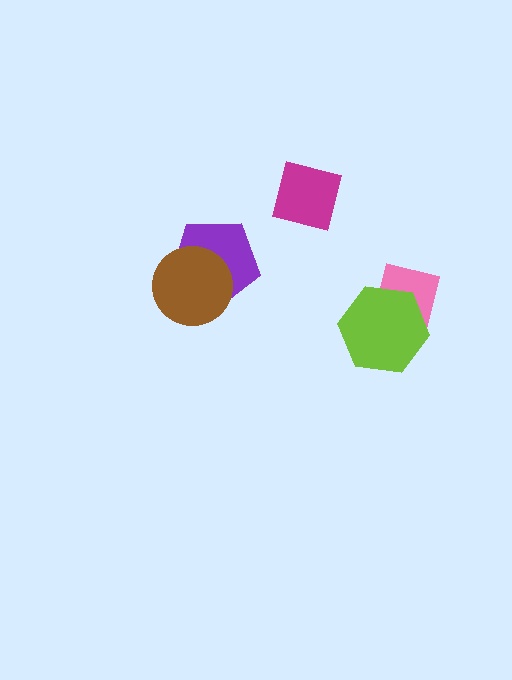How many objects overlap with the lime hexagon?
1 object overlaps with the lime hexagon.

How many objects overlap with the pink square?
1 object overlaps with the pink square.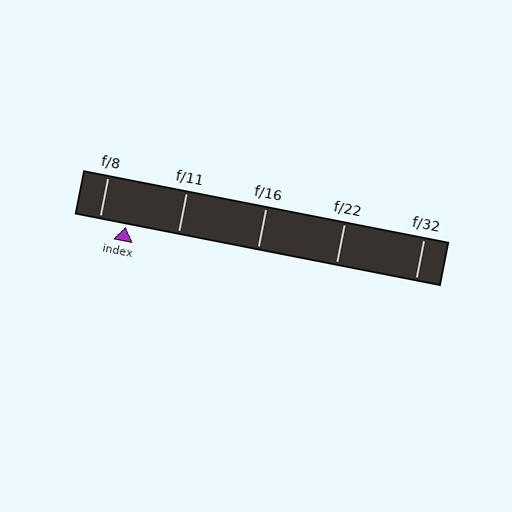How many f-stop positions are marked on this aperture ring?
There are 5 f-stop positions marked.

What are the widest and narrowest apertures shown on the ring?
The widest aperture shown is f/8 and the narrowest is f/32.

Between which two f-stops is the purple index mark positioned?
The index mark is between f/8 and f/11.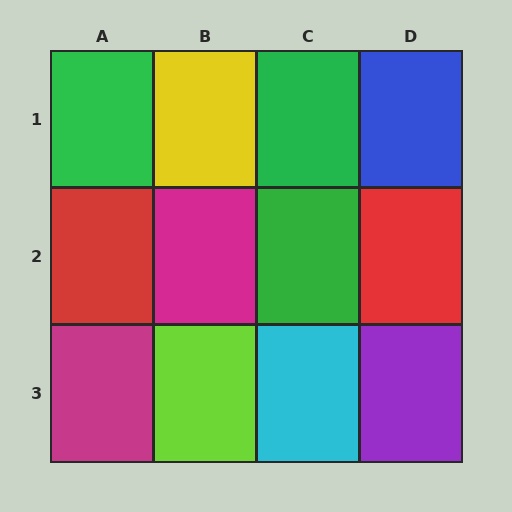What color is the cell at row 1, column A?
Green.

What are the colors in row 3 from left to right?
Magenta, lime, cyan, purple.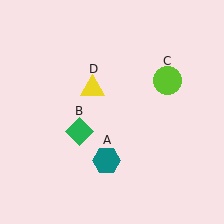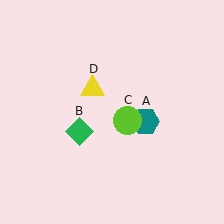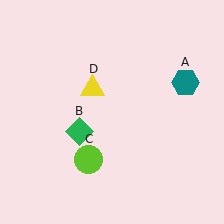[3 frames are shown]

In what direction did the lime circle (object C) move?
The lime circle (object C) moved down and to the left.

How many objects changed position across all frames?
2 objects changed position: teal hexagon (object A), lime circle (object C).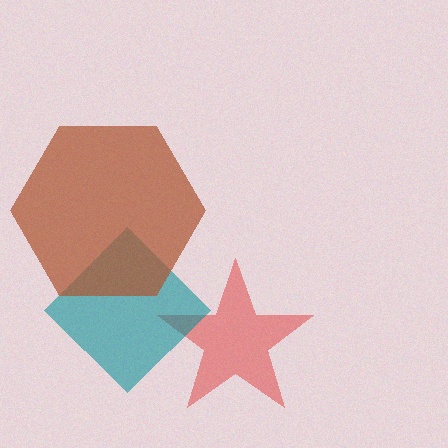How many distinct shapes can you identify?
There are 3 distinct shapes: a red star, a teal diamond, a brown hexagon.